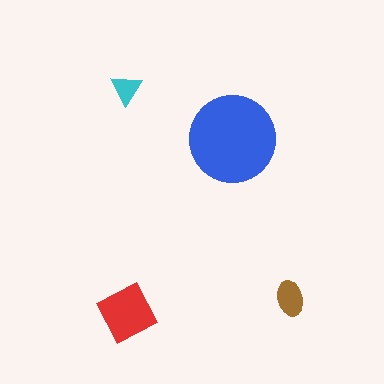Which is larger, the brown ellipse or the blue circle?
The blue circle.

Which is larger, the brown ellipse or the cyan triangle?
The brown ellipse.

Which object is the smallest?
The cyan triangle.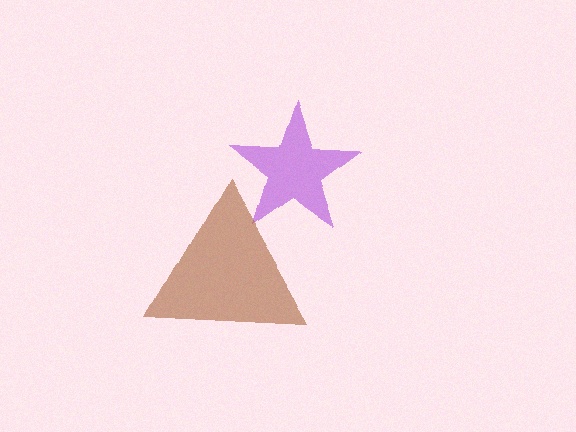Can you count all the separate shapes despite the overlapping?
Yes, there are 2 separate shapes.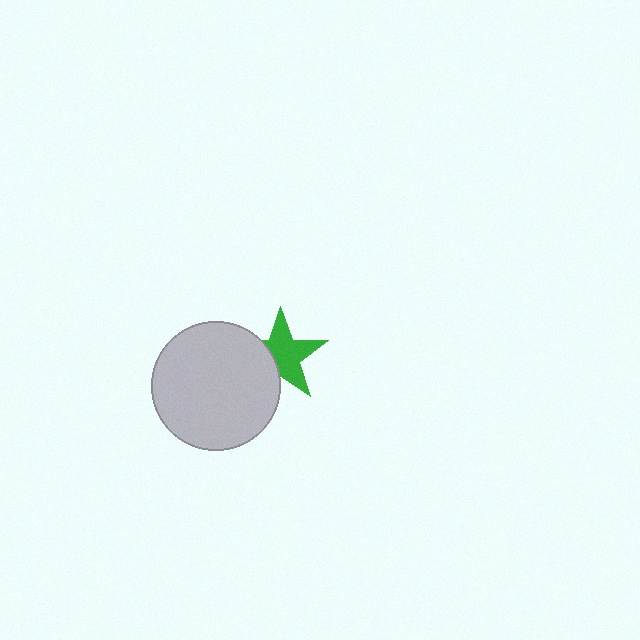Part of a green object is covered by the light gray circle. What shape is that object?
It is a star.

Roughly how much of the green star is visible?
Most of it is visible (roughly 66%).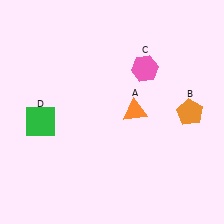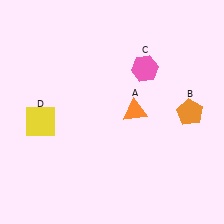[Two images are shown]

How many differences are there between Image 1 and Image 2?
There is 1 difference between the two images.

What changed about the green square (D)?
In Image 1, D is green. In Image 2, it changed to yellow.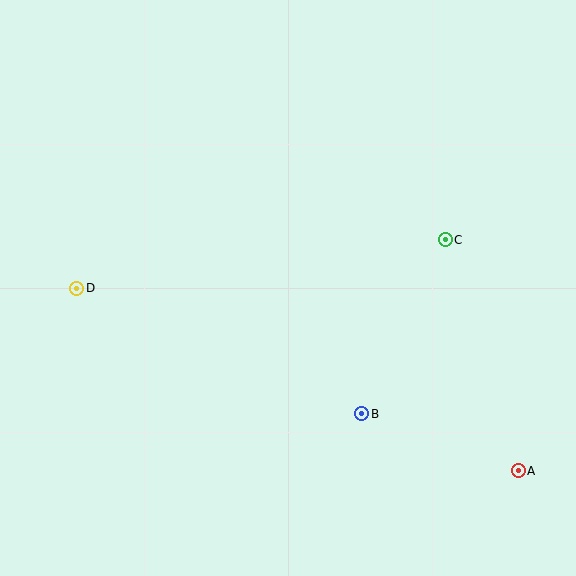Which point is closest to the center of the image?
Point B at (362, 414) is closest to the center.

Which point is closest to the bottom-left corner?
Point D is closest to the bottom-left corner.